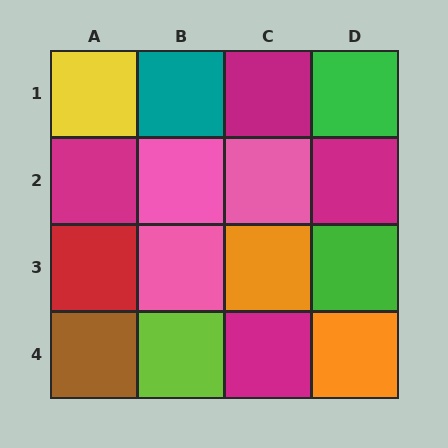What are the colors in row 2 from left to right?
Magenta, pink, pink, magenta.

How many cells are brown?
1 cell is brown.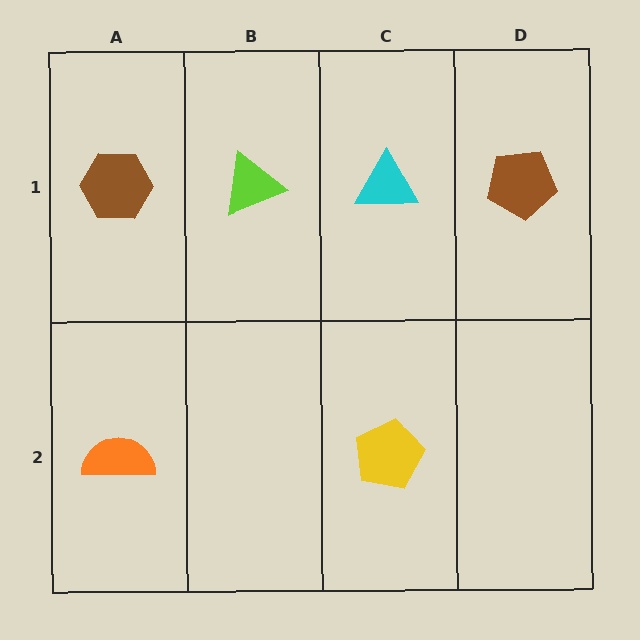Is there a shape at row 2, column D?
No, that cell is empty.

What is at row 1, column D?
A brown pentagon.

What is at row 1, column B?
A lime triangle.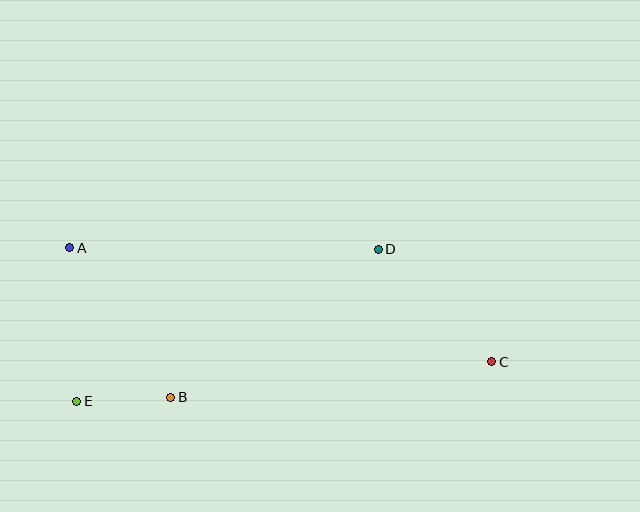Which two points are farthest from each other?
Points A and C are farthest from each other.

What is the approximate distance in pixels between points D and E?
The distance between D and E is approximately 338 pixels.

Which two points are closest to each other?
Points B and E are closest to each other.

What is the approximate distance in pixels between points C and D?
The distance between C and D is approximately 160 pixels.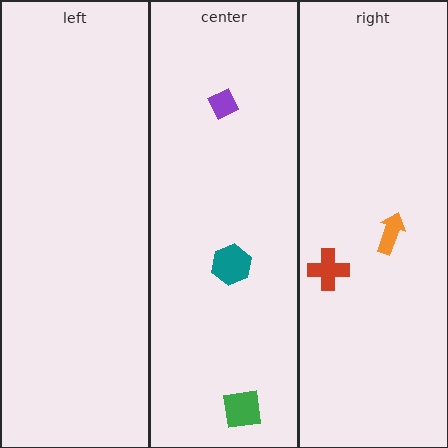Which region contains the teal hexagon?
The center region.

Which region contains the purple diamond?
The center region.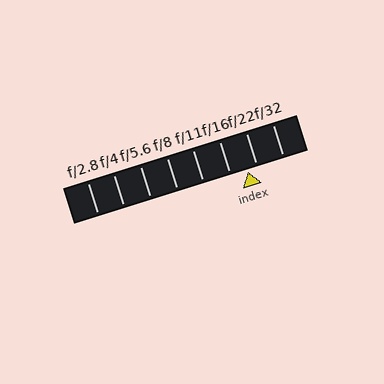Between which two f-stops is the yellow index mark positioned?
The index mark is between f/16 and f/22.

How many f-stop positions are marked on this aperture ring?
There are 8 f-stop positions marked.